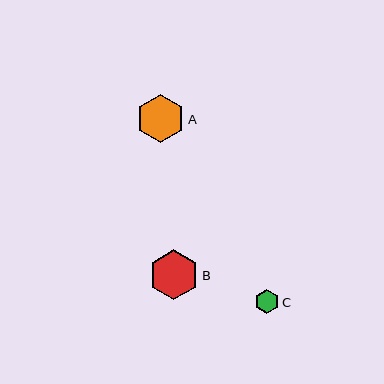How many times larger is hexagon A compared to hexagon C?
Hexagon A is approximately 2.0 times the size of hexagon C.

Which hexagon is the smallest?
Hexagon C is the smallest with a size of approximately 24 pixels.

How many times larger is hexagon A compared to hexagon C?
Hexagon A is approximately 2.0 times the size of hexagon C.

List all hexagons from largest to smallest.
From largest to smallest: B, A, C.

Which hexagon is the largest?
Hexagon B is the largest with a size of approximately 50 pixels.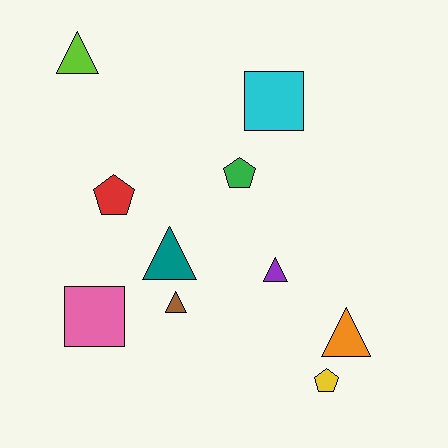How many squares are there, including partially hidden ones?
There are 2 squares.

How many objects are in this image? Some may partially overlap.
There are 10 objects.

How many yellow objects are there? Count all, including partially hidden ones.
There is 1 yellow object.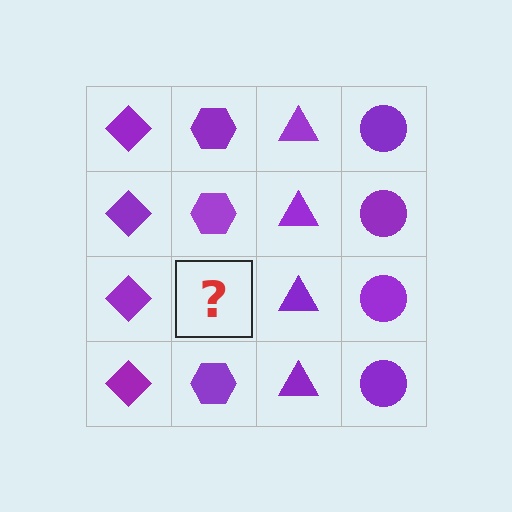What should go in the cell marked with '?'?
The missing cell should contain a purple hexagon.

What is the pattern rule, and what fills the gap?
The rule is that each column has a consistent shape. The gap should be filled with a purple hexagon.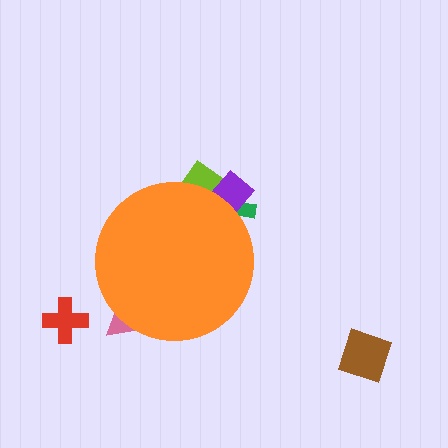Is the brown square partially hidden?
No, the brown square is fully visible.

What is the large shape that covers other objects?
An orange circle.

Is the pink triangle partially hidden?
Yes, the pink triangle is partially hidden behind the orange circle.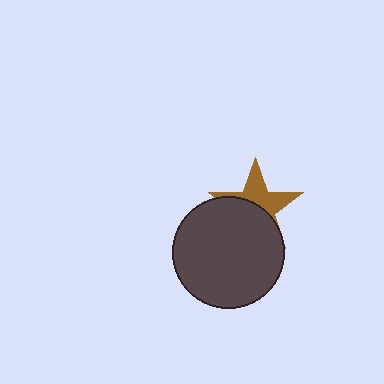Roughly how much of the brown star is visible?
About half of it is visible (roughly 47%).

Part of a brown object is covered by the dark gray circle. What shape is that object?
It is a star.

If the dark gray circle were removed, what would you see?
You would see the complete brown star.